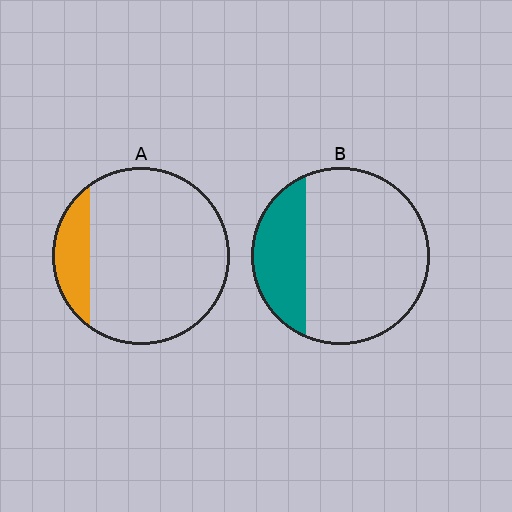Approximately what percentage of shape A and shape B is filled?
A is approximately 15% and B is approximately 25%.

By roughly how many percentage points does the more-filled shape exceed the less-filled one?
By roughly 10 percentage points (B over A).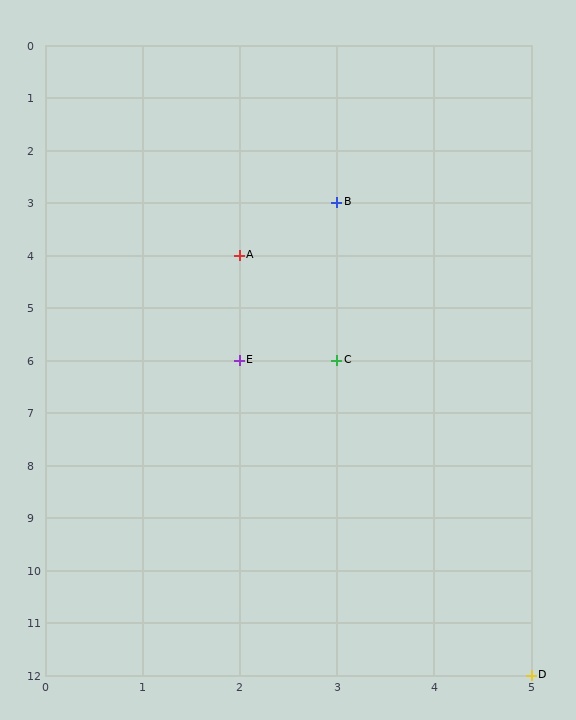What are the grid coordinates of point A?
Point A is at grid coordinates (2, 4).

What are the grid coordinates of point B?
Point B is at grid coordinates (3, 3).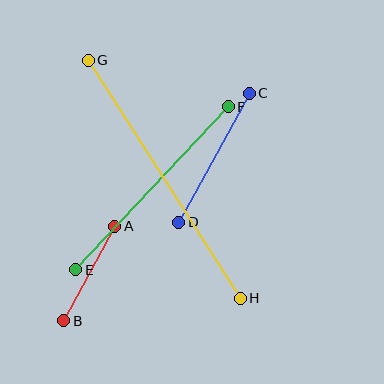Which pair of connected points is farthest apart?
Points G and H are farthest apart.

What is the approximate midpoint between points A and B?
The midpoint is at approximately (89, 273) pixels.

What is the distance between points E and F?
The distance is approximately 223 pixels.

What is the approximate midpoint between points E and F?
The midpoint is at approximately (152, 188) pixels.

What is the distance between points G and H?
The distance is approximately 282 pixels.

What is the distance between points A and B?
The distance is approximately 108 pixels.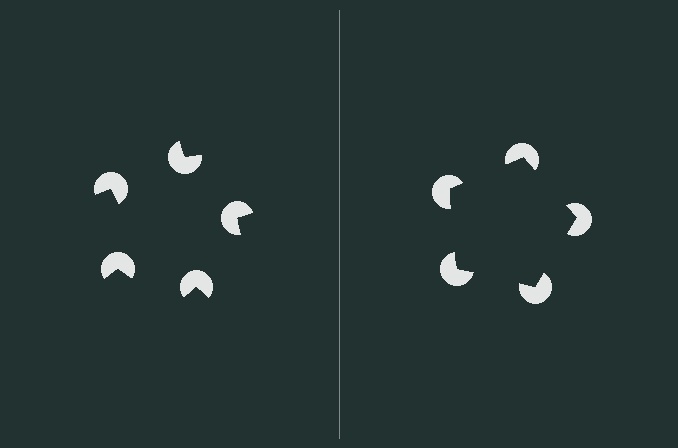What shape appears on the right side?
An illusory pentagon.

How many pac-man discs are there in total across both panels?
10 — 5 on each side.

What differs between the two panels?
The pac-man discs are positioned identically on both sides; only the wedge orientations differ. On the right they align to a pentagon; on the left they are misaligned.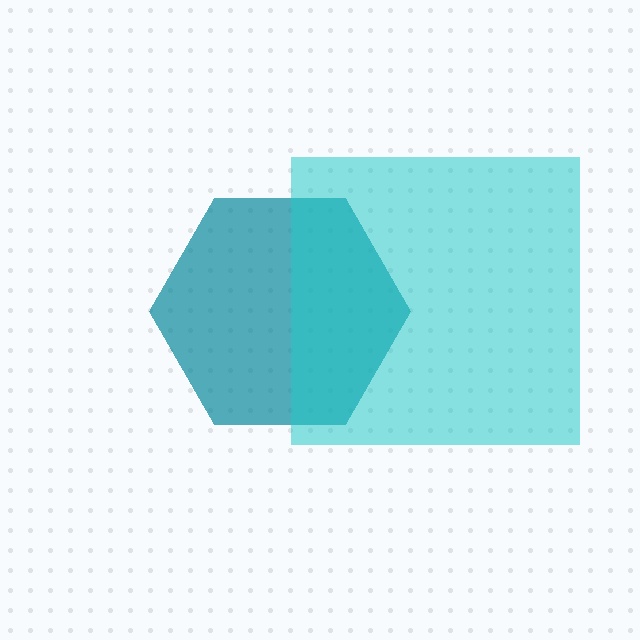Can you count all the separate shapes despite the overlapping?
Yes, there are 2 separate shapes.